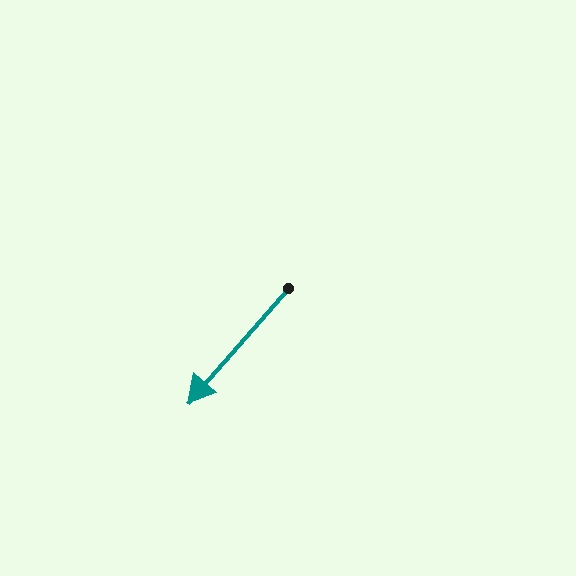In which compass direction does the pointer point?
Southwest.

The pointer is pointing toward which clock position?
Roughly 7 o'clock.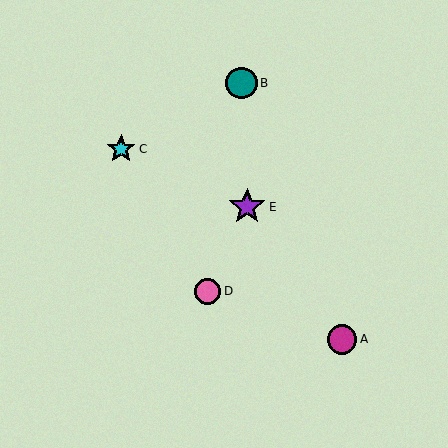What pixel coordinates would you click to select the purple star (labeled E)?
Click at (247, 207) to select the purple star E.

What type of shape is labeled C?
Shape C is a cyan star.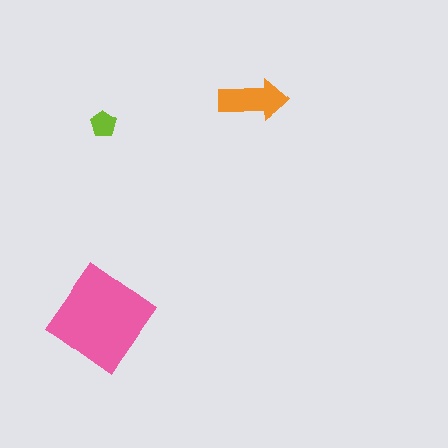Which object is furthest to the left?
The pink diamond is leftmost.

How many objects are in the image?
There are 3 objects in the image.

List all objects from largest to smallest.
The pink diamond, the orange arrow, the lime pentagon.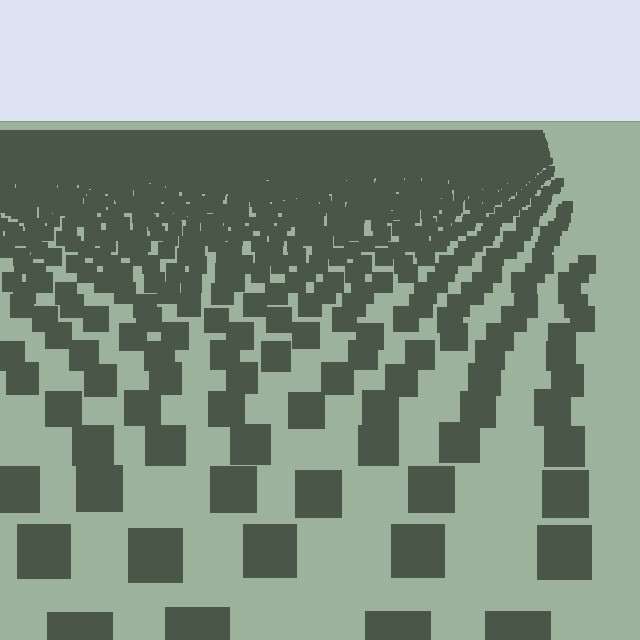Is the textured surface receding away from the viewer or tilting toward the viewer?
The surface is receding away from the viewer. Texture elements get smaller and denser toward the top.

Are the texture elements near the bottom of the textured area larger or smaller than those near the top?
Larger. Near the bottom, elements are closer to the viewer and appear at a bigger on-screen size.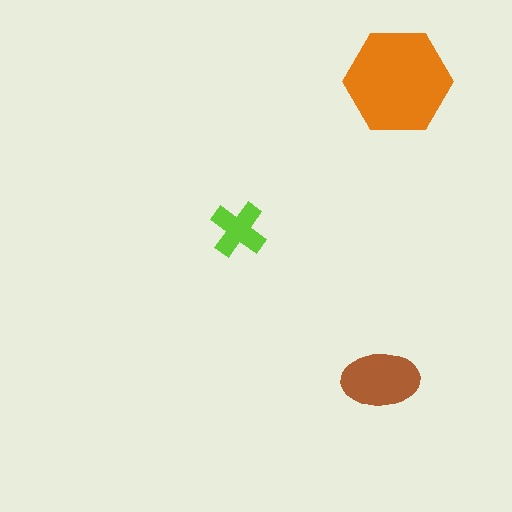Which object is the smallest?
The lime cross.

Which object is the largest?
The orange hexagon.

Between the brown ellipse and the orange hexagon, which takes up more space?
The orange hexagon.